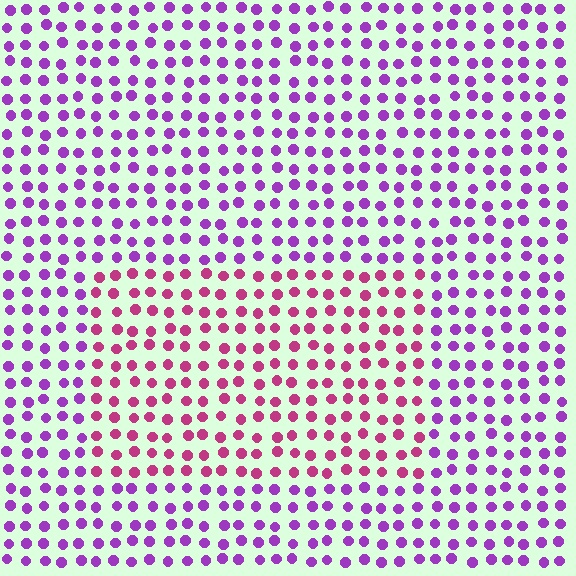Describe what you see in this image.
The image is filled with small purple elements in a uniform arrangement. A rectangle-shaped region is visible where the elements are tinted to a slightly different hue, forming a subtle color boundary.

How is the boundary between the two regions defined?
The boundary is defined purely by a slight shift in hue (about 42 degrees). Spacing, size, and orientation are identical on both sides.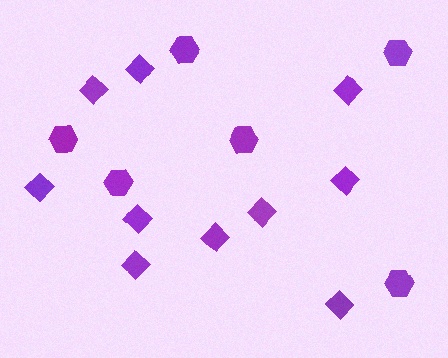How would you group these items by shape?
There are 2 groups: one group of diamonds (10) and one group of hexagons (6).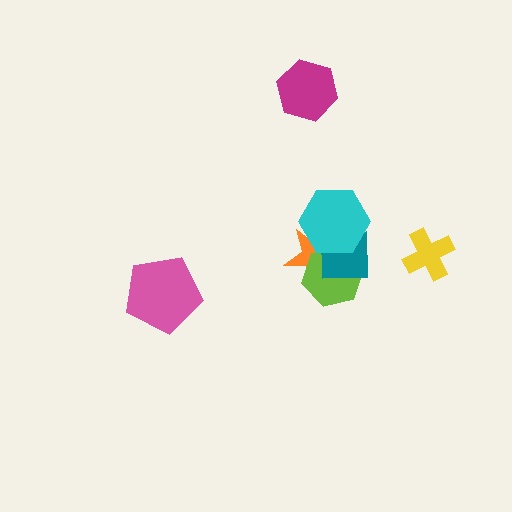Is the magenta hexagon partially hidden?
No, no other shape covers it.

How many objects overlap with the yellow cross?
0 objects overlap with the yellow cross.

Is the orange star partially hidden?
Yes, it is partially covered by another shape.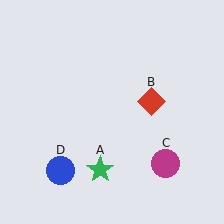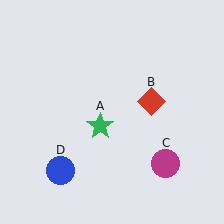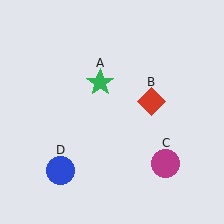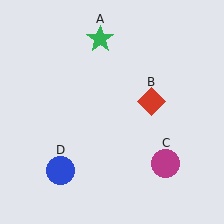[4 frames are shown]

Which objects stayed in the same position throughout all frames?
Red diamond (object B) and magenta circle (object C) and blue circle (object D) remained stationary.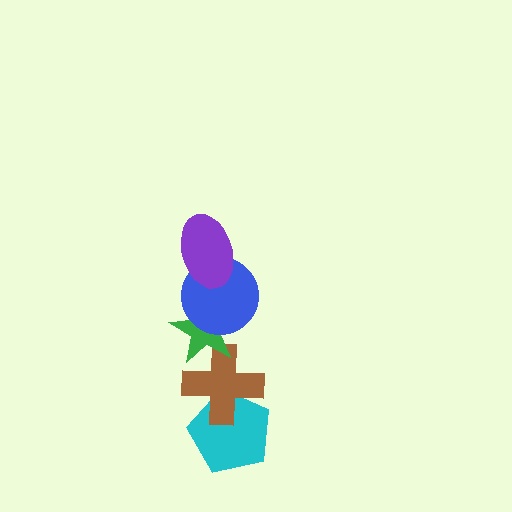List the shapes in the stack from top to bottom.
From top to bottom: the purple ellipse, the blue circle, the green star, the brown cross, the cyan pentagon.